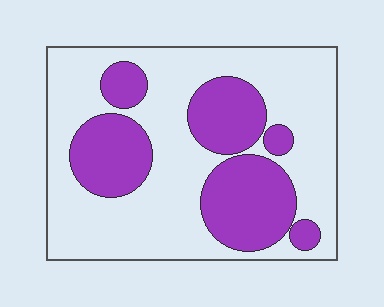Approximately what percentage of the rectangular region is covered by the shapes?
Approximately 35%.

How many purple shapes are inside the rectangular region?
6.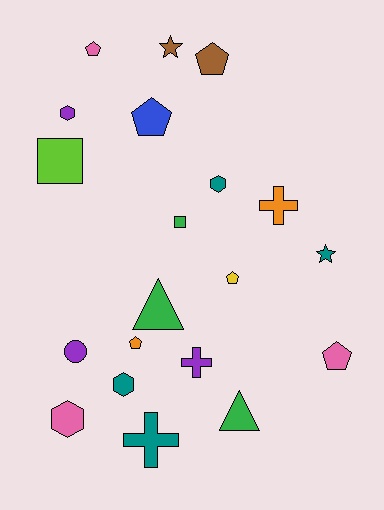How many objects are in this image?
There are 20 objects.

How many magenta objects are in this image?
There are no magenta objects.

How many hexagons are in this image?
There are 4 hexagons.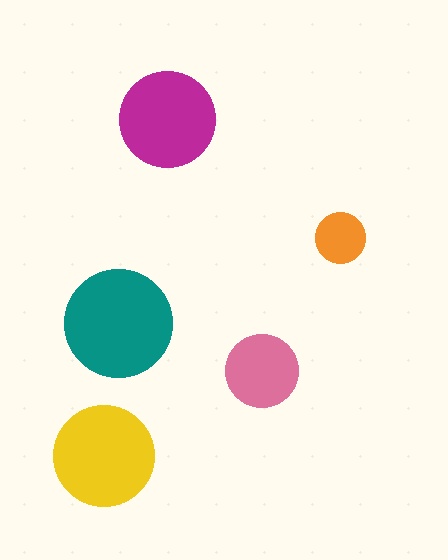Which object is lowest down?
The yellow circle is bottommost.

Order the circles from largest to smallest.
the teal one, the yellow one, the magenta one, the pink one, the orange one.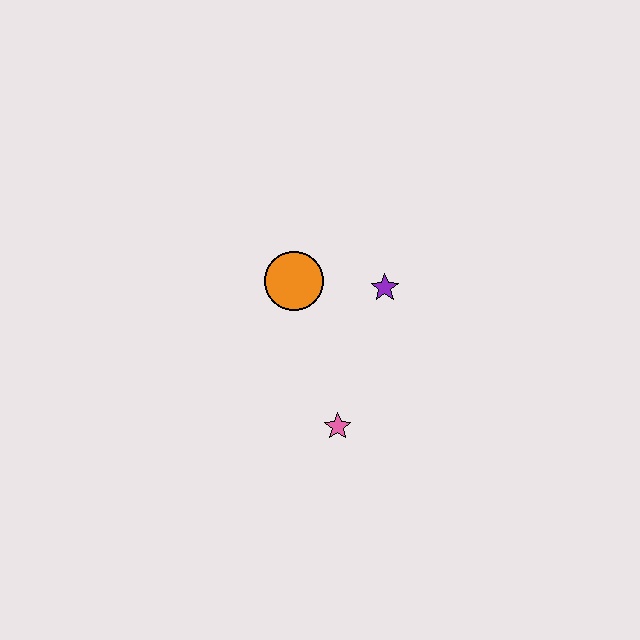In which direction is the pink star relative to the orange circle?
The pink star is below the orange circle.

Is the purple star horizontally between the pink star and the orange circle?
No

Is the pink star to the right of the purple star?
No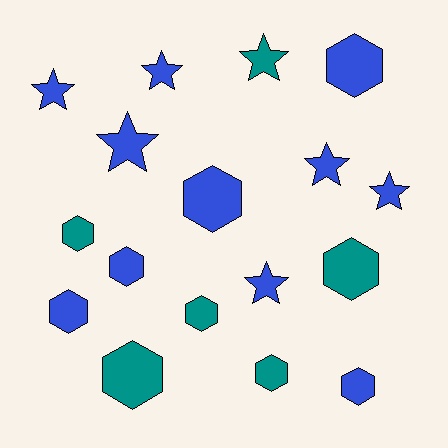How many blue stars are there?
There are 6 blue stars.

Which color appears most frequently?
Blue, with 11 objects.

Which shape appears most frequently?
Hexagon, with 10 objects.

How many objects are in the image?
There are 17 objects.